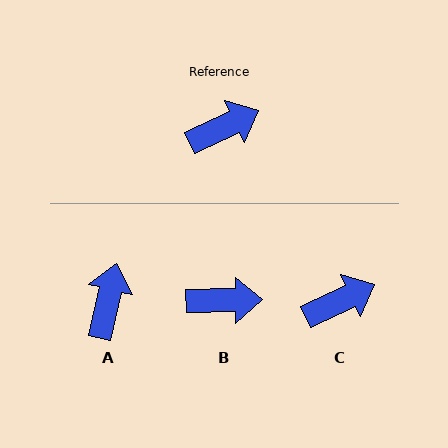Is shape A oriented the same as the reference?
No, it is off by about 51 degrees.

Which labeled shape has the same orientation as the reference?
C.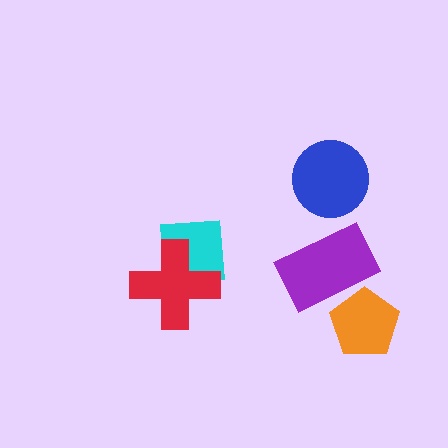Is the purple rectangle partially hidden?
Yes, it is partially covered by another shape.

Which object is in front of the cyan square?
The red cross is in front of the cyan square.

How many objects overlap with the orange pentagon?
1 object overlaps with the orange pentagon.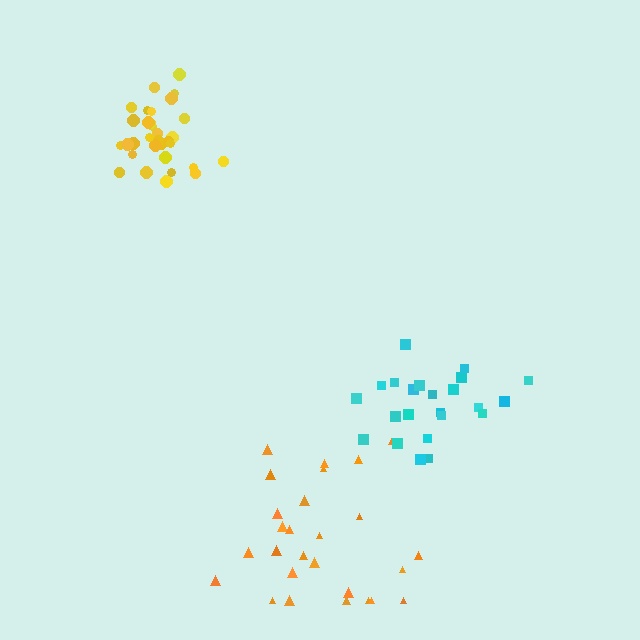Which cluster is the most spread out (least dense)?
Orange.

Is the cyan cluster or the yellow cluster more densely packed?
Yellow.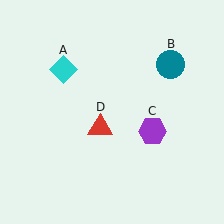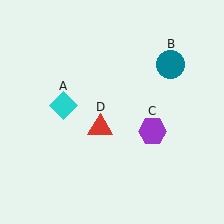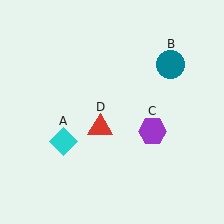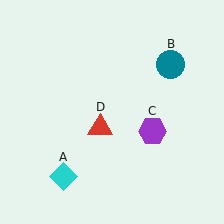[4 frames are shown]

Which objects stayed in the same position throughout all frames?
Teal circle (object B) and purple hexagon (object C) and red triangle (object D) remained stationary.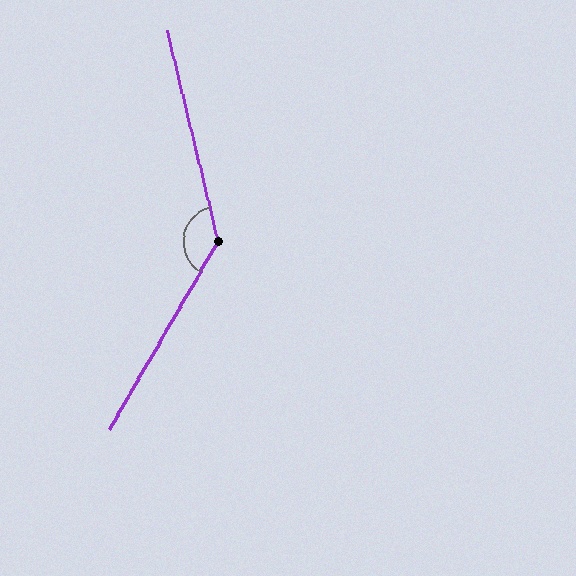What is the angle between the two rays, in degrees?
Approximately 137 degrees.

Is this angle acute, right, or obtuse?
It is obtuse.